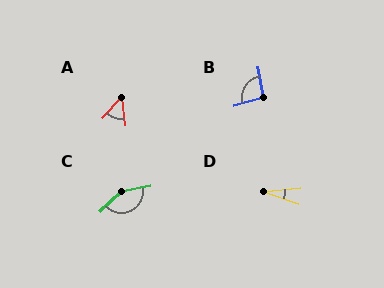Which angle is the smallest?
D, at approximately 25 degrees.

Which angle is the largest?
C, at approximately 146 degrees.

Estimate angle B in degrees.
Approximately 95 degrees.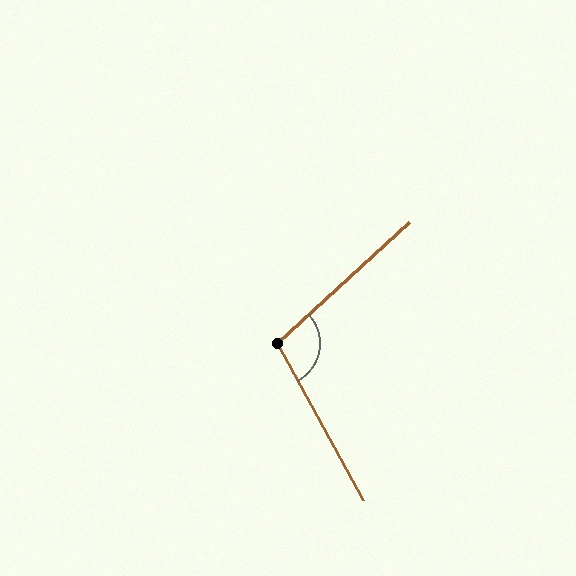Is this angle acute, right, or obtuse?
It is obtuse.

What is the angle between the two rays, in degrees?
Approximately 104 degrees.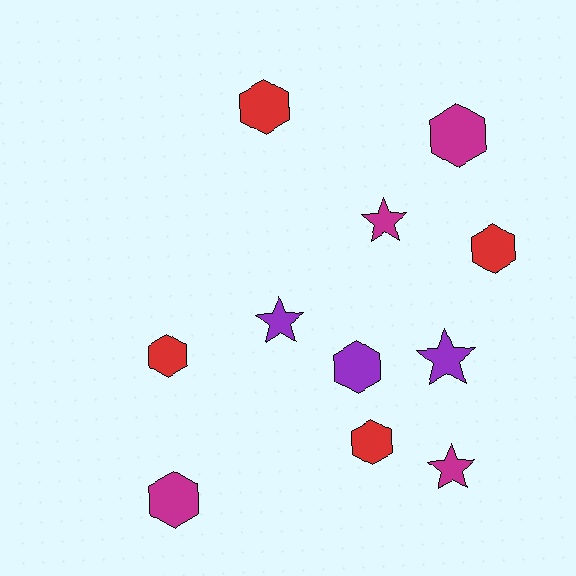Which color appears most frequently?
Magenta, with 4 objects.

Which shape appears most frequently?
Hexagon, with 7 objects.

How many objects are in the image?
There are 11 objects.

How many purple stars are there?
There are 2 purple stars.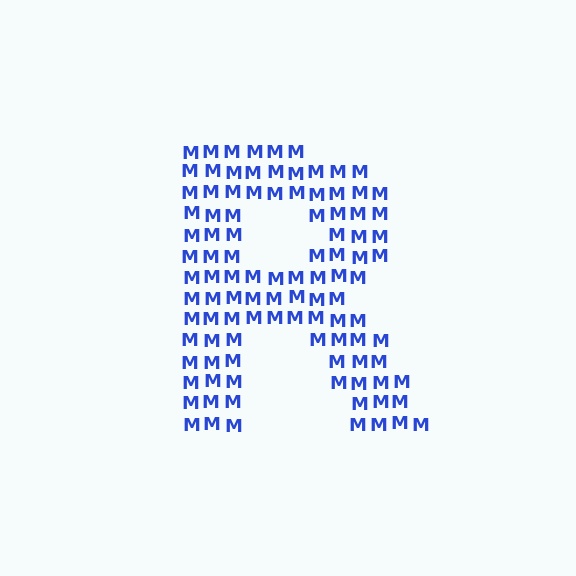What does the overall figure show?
The overall figure shows the letter R.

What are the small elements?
The small elements are letter M's.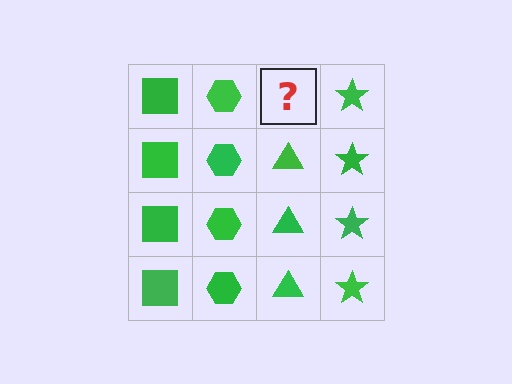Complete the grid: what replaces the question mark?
The question mark should be replaced with a green triangle.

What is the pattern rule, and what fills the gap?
The rule is that each column has a consistent shape. The gap should be filled with a green triangle.